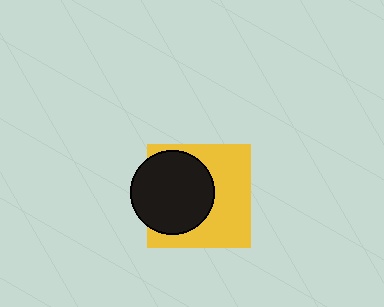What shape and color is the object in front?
The object in front is a black circle.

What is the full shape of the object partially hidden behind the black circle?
The partially hidden object is a yellow square.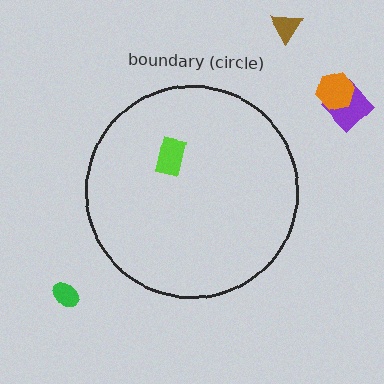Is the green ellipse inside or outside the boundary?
Outside.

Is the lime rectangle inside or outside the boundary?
Inside.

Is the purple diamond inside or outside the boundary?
Outside.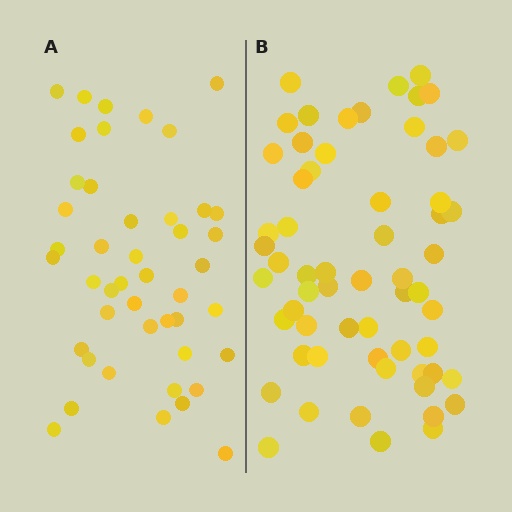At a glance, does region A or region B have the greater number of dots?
Region B (the right region) has more dots.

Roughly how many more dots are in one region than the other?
Region B has approximately 15 more dots than region A.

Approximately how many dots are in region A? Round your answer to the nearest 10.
About 40 dots. (The exact count is 45, which rounds to 40.)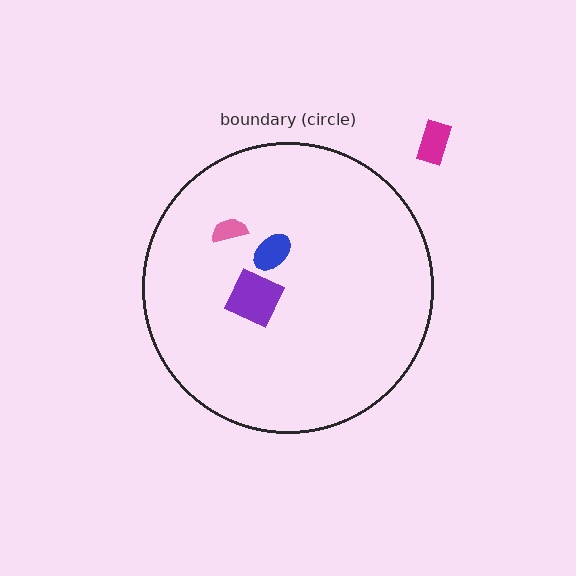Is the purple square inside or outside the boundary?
Inside.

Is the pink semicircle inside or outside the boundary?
Inside.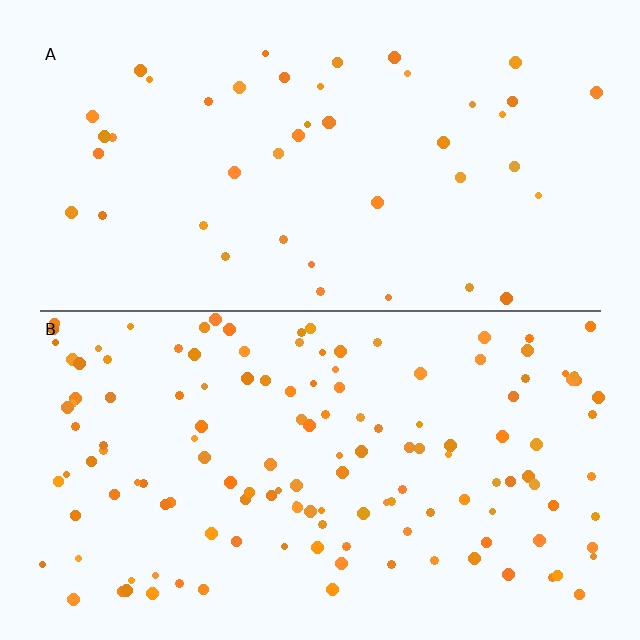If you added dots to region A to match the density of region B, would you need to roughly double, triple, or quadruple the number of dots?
Approximately triple.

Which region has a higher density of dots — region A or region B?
B (the bottom).